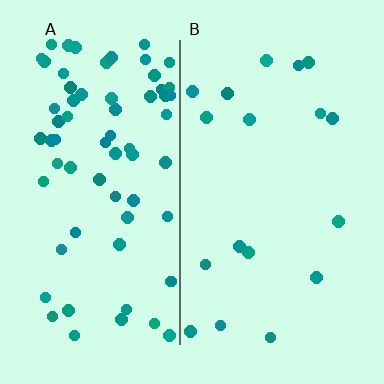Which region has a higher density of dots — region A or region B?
A (the left).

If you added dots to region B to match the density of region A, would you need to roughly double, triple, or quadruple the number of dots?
Approximately quadruple.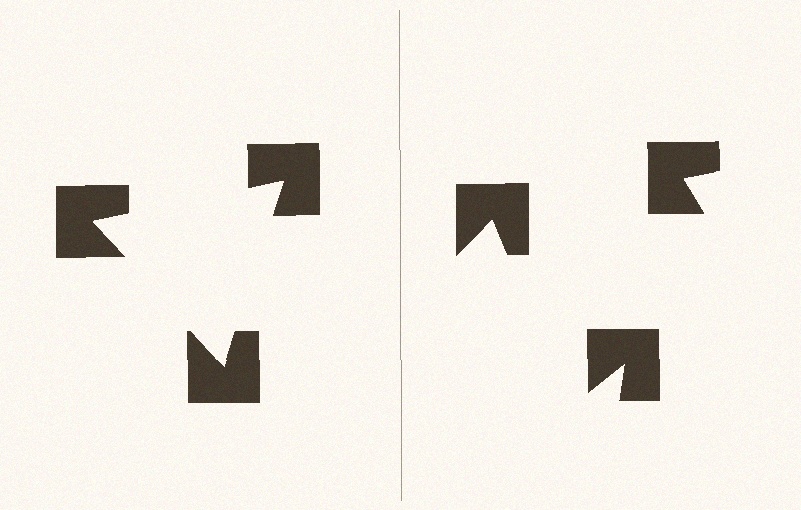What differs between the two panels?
The notched squares are positioned identically on both sides; only the wedge orientations differ. On the left they align to a triangle; on the right they are misaligned.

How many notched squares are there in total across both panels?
6 — 3 on each side.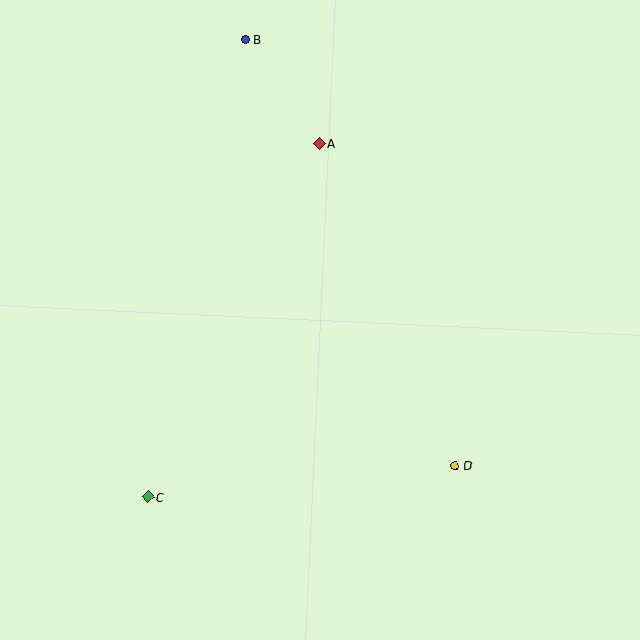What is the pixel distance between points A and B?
The distance between A and B is 128 pixels.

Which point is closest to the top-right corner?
Point A is closest to the top-right corner.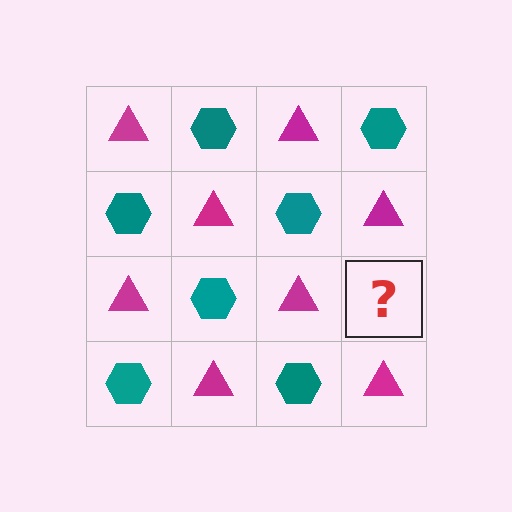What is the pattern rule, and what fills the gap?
The rule is that it alternates magenta triangle and teal hexagon in a checkerboard pattern. The gap should be filled with a teal hexagon.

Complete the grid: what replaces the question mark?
The question mark should be replaced with a teal hexagon.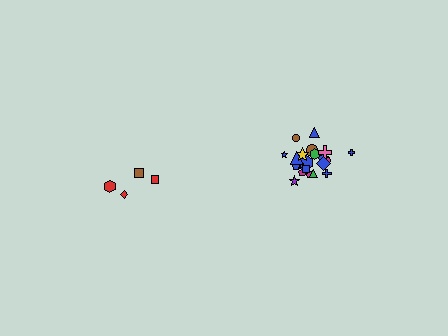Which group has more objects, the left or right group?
The right group.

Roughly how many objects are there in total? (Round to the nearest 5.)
Roughly 25 objects in total.